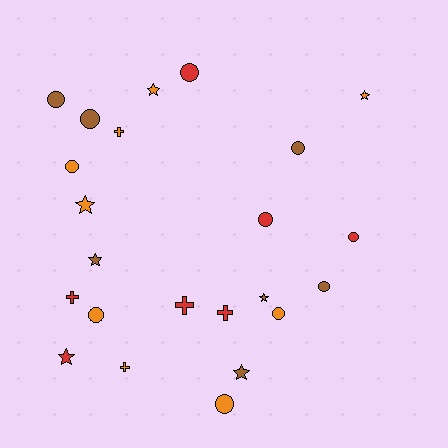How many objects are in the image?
There are 23 objects.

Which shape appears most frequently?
Circle, with 11 objects.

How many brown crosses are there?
There are no brown crosses.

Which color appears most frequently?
Orange, with 9 objects.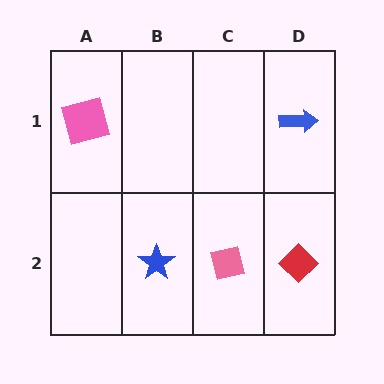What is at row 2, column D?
A red diamond.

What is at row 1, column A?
A pink square.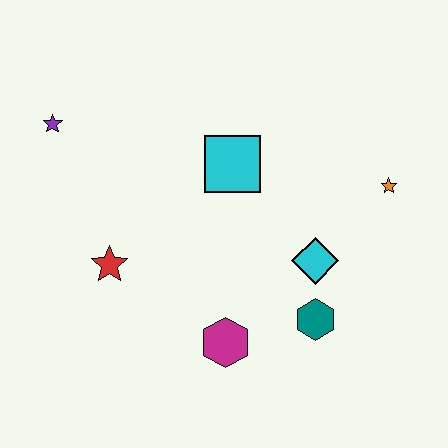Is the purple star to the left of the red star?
Yes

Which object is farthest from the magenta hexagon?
The purple star is farthest from the magenta hexagon.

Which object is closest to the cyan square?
The cyan diamond is closest to the cyan square.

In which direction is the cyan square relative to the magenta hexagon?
The cyan square is above the magenta hexagon.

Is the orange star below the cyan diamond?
No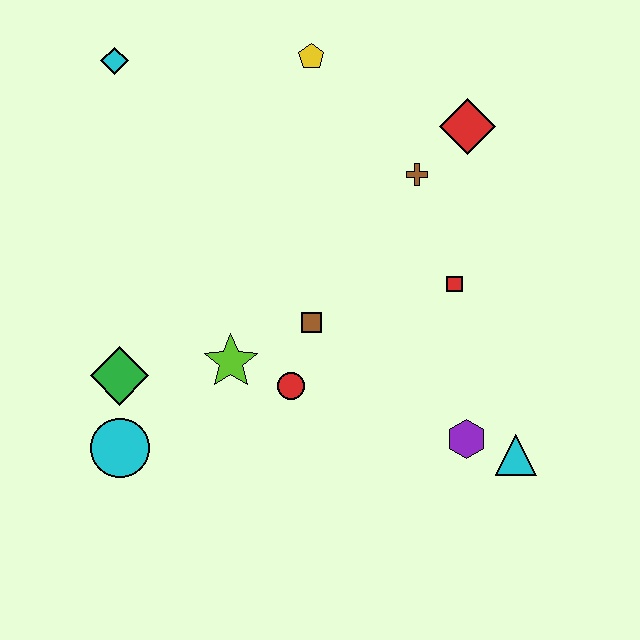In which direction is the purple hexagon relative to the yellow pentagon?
The purple hexagon is below the yellow pentagon.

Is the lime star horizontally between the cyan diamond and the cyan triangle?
Yes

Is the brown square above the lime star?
Yes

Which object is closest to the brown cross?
The red diamond is closest to the brown cross.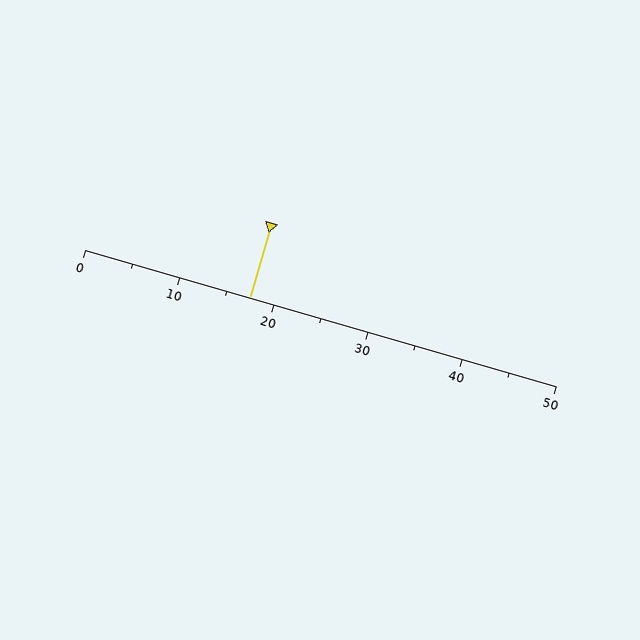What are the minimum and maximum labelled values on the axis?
The axis runs from 0 to 50.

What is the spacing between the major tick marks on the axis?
The major ticks are spaced 10 apart.